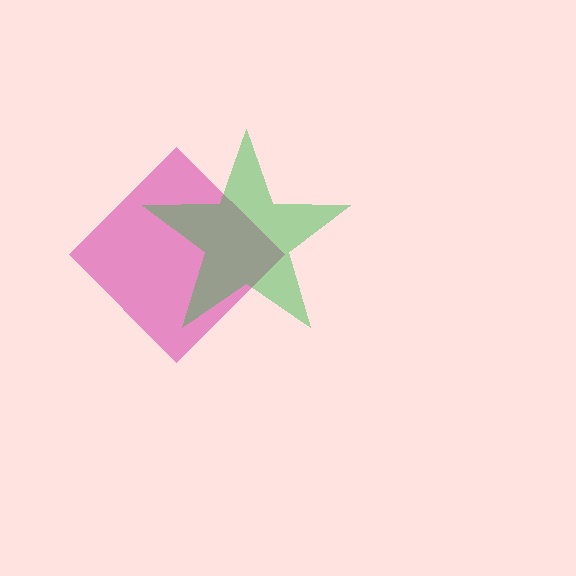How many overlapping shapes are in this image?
There are 2 overlapping shapes in the image.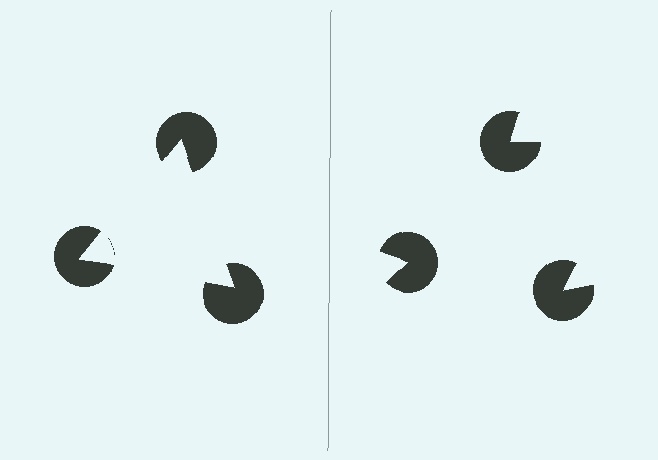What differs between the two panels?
The pac-man discs are positioned identically on both sides; only the wedge orientations differ. On the left they align to a triangle; on the right they are misaligned.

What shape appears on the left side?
An illusory triangle.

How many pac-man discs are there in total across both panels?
6 — 3 on each side.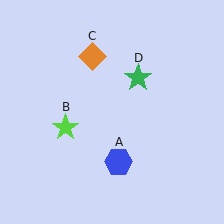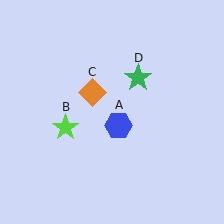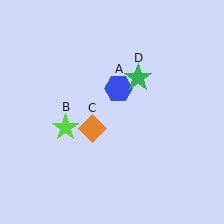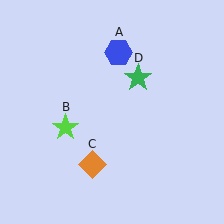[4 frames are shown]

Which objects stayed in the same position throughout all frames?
Lime star (object B) and green star (object D) remained stationary.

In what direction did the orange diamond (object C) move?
The orange diamond (object C) moved down.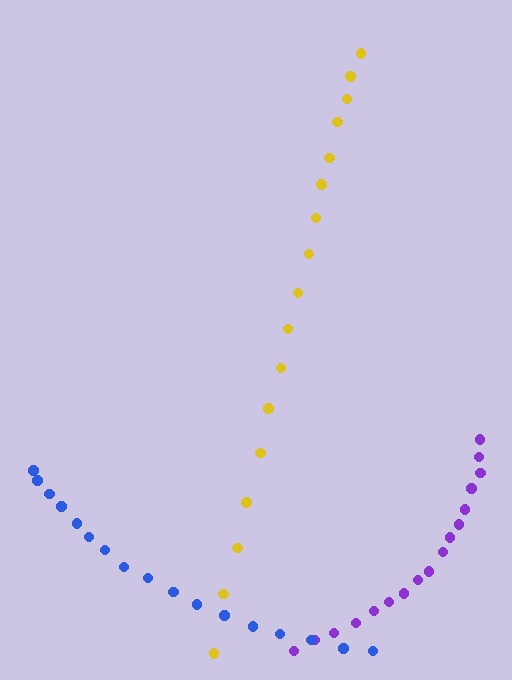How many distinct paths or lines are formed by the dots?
There are 3 distinct paths.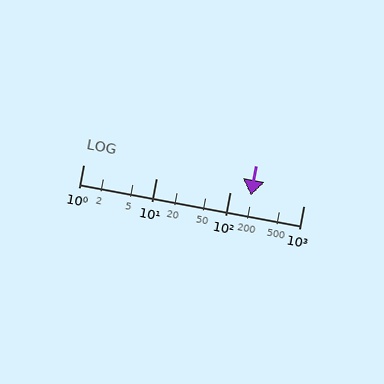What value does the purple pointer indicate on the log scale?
The pointer indicates approximately 190.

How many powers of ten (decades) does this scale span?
The scale spans 3 decades, from 1 to 1000.